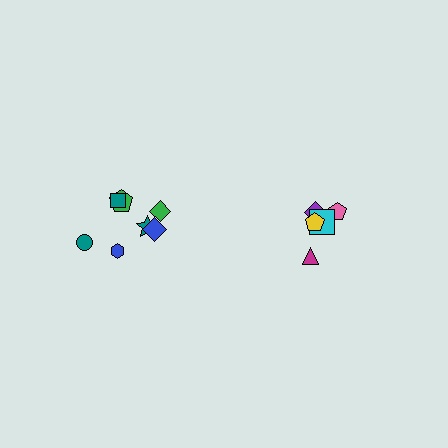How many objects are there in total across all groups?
There are 12 objects.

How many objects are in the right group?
There are 5 objects.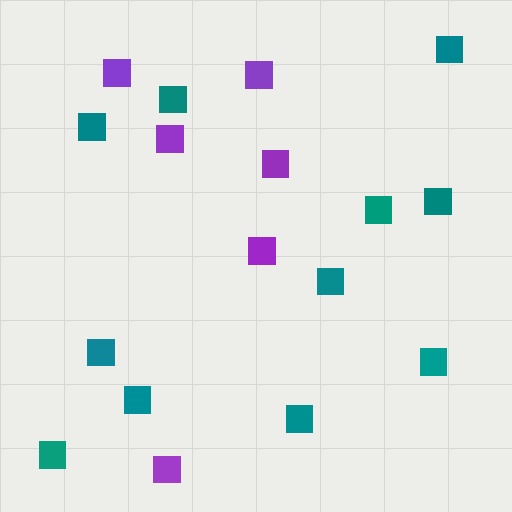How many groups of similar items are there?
There are 2 groups: one group of teal squares (11) and one group of purple squares (6).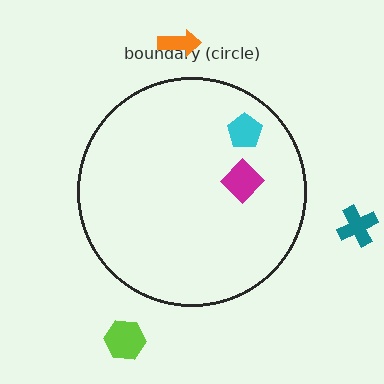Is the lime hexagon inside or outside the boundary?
Outside.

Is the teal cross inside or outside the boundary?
Outside.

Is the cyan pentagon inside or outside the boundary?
Inside.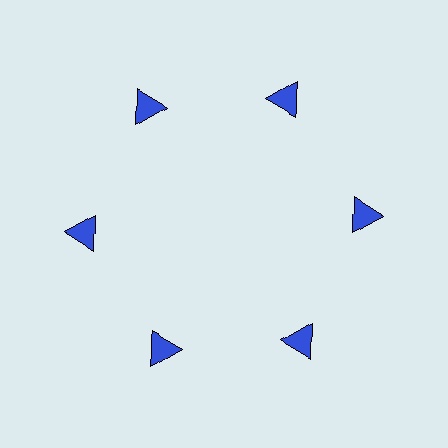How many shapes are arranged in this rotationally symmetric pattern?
There are 6 shapes, arranged in 6 groups of 1.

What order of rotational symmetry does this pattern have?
This pattern has 6-fold rotational symmetry.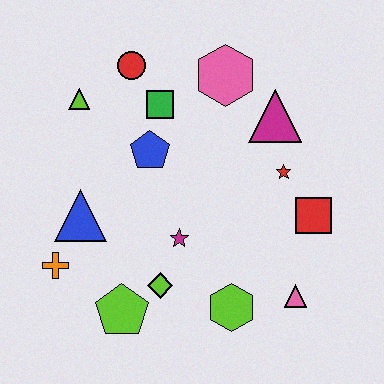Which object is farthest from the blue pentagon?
The pink triangle is farthest from the blue pentagon.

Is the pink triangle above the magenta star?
No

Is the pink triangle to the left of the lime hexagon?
No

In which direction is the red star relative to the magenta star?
The red star is to the right of the magenta star.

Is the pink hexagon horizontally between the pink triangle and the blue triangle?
Yes